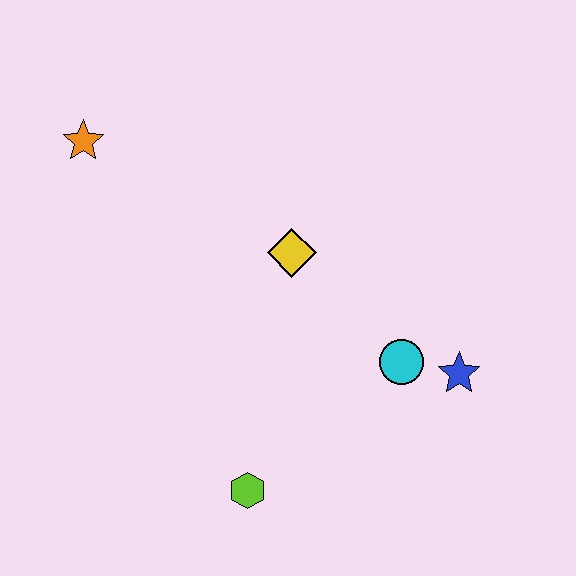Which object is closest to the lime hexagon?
The cyan circle is closest to the lime hexagon.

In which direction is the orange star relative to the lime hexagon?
The orange star is above the lime hexagon.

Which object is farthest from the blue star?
The orange star is farthest from the blue star.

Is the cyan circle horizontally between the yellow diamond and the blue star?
Yes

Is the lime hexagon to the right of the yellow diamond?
No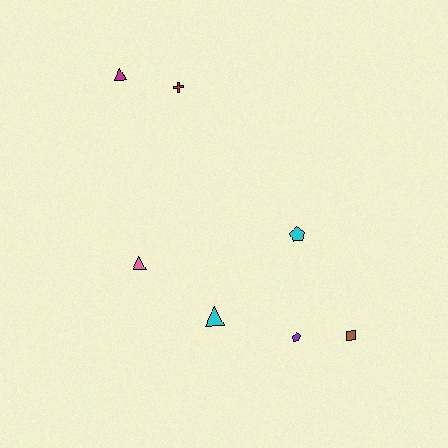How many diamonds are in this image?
There are no diamonds.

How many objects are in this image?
There are 7 objects.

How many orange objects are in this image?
There are no orange objects.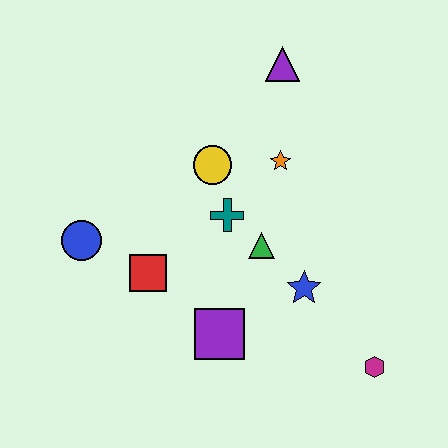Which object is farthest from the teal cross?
The magenta hexagon is farthest from the teal cross.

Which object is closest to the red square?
The blue circle is closest to the red square.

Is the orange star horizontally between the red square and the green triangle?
No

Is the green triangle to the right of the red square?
Yes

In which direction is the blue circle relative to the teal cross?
The blue circle is to the left of the teal cross.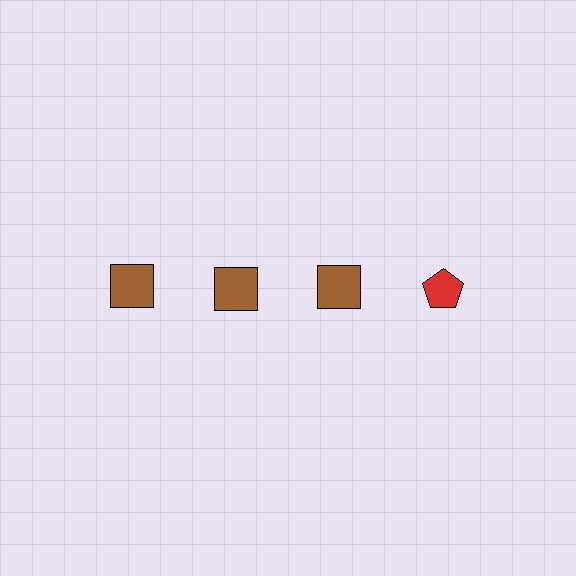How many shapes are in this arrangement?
There are 4 shapes arranged in a grid pattern.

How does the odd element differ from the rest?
It differs in both color (red instead of brown) and shape (pentagon instead of square).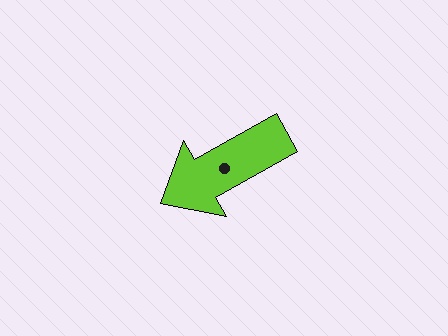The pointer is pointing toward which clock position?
Roughly 8 o'clock.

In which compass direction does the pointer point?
Southwest.